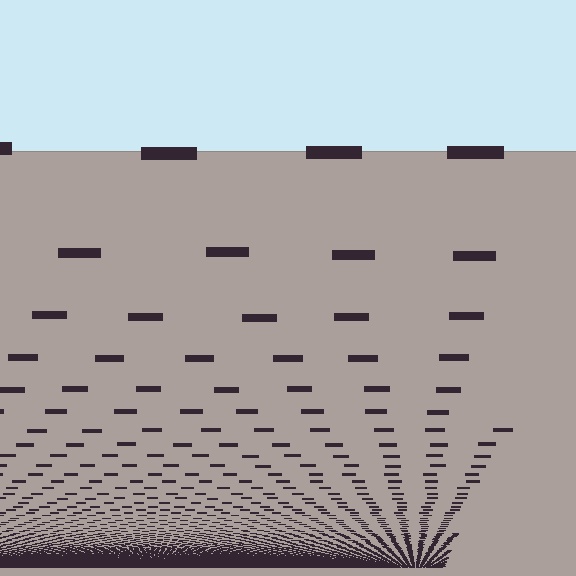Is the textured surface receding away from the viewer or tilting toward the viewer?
The surface appears to tilt toward the viewer. Texture elements get larger and sparser toward the top.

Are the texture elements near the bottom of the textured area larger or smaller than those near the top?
Smaller. The gradient is inverted — elements near the bottom are smaller and denser.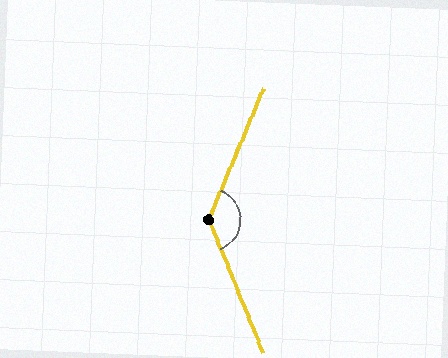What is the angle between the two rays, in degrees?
Approximately 135 degrees.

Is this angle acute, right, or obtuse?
It is obtuse.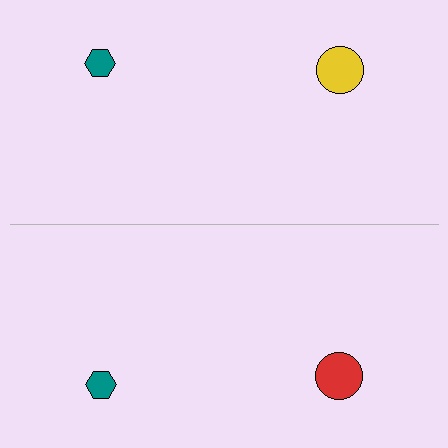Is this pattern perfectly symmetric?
No, the pattern is not perfectly symmetric. The red circle on the bottom side breaks the symmetry — its mirror counterpart is yellow.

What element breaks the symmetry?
The red circle on the bottom side breaks the symmetry — its mirror counterpart is yellow.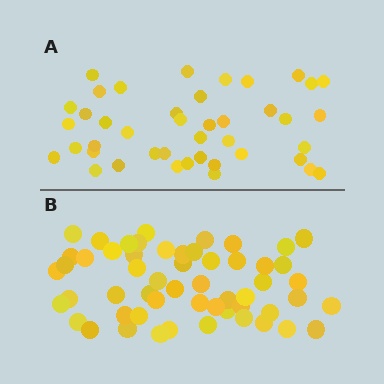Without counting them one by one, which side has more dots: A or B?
Region B (the bottom region) has more dots.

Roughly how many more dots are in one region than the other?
Region B has approximately 15 more dots than region A.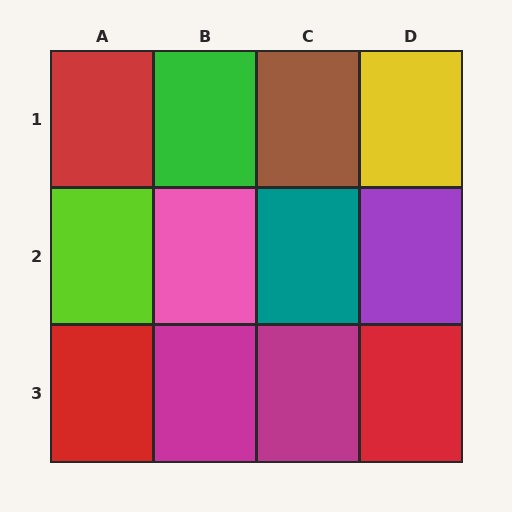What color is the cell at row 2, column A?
Lime.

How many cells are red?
3 cells are red.